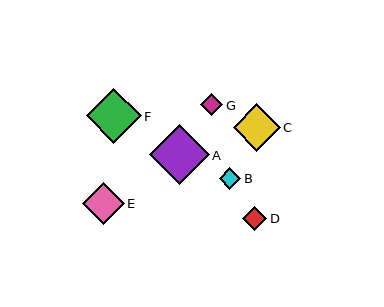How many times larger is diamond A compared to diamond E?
Diamond A is approximately 1.4 times the size of diamond E.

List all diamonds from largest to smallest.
From largest to smallest: A, F, C, E, D, G, B.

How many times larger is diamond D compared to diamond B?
Diamond D is approximately 1.1 times the size of diamond B.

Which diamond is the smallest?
Diamond B is the smallest with a size of approximately 21 pixels.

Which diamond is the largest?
Diamond A is the largest with a size of approximately 60 pixels.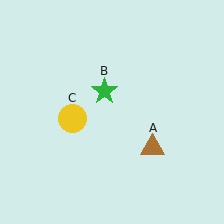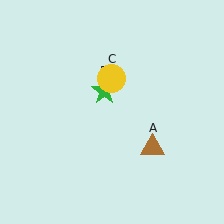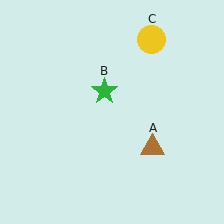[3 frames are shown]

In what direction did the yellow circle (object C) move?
The yellow circle (object C) moved up and to the right.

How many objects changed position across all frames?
1 object changed position: yellow circle (object C).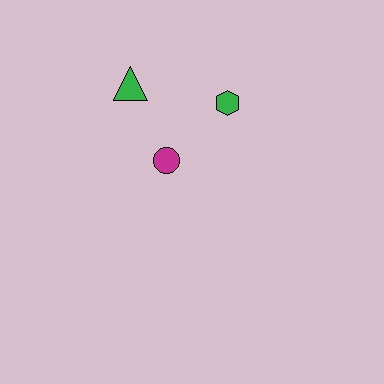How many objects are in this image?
There are 3 objects.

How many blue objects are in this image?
There are no blue objects.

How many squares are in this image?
There are no squares.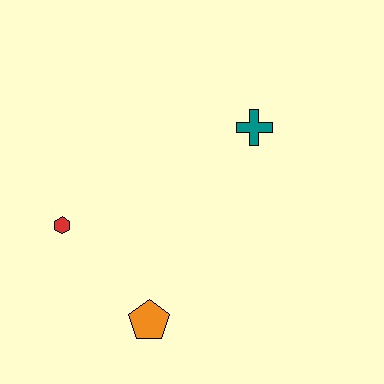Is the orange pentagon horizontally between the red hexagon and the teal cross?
Yes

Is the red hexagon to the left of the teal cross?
Yes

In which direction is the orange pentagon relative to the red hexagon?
The orange pentagon is below the red hexagon.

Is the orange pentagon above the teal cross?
No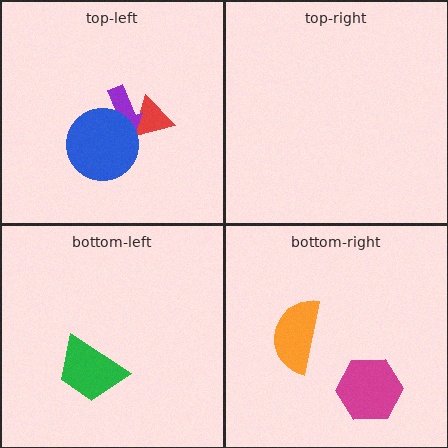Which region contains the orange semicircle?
The bottom-right region.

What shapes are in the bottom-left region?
The green trapezoid.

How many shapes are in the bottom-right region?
2.